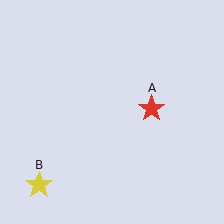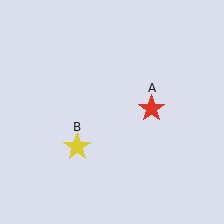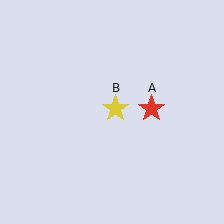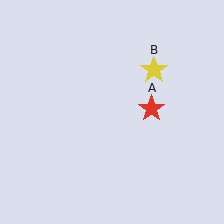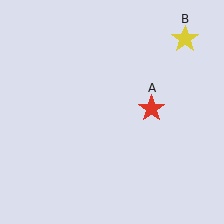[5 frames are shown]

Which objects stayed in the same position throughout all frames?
Red star (object A) remained stationary.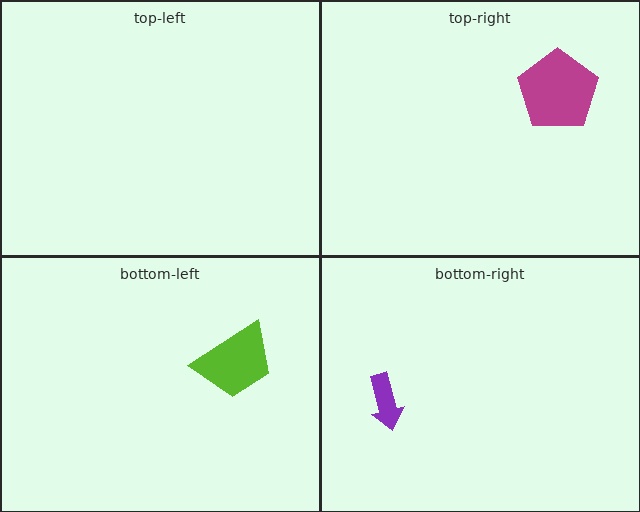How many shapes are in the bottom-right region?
1.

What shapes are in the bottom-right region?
The purple arrow.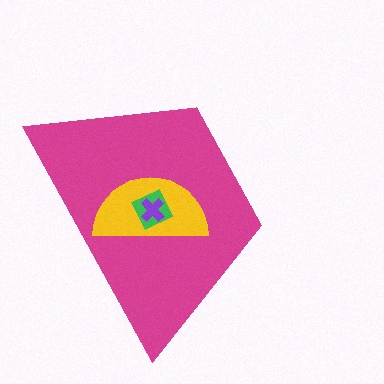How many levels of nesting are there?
4.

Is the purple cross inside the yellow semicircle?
Yes.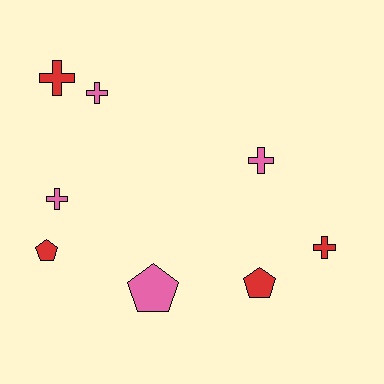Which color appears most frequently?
Red, with 4 objects.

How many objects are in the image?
There are 8 objects.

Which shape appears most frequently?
Cross, with 5 objects.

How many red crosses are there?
There are 2 red crosses.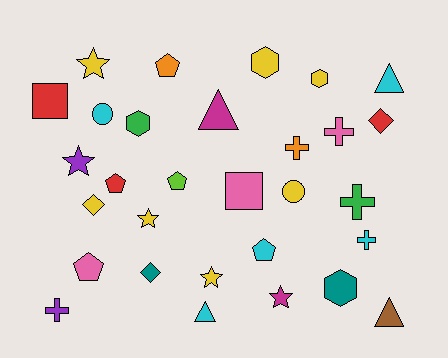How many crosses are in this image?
There are 5 crosses.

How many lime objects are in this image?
There is 1 lime object.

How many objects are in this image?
There are 30 objects.